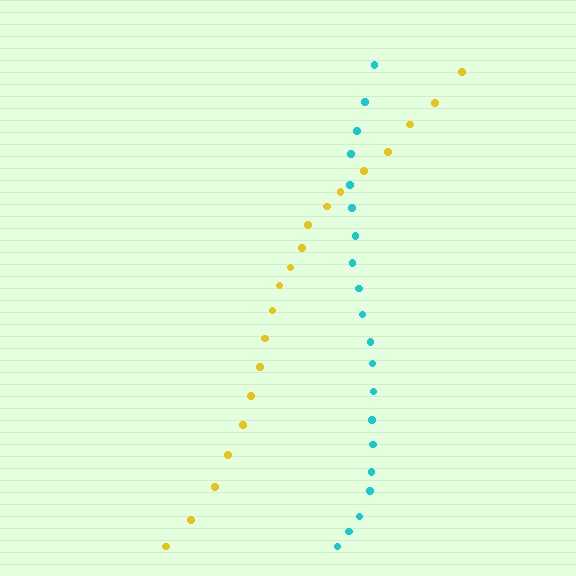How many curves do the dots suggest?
There are 2 distinct paths.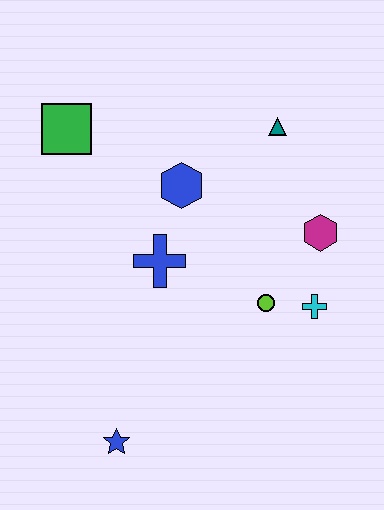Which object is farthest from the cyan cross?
The green square is farthest from the cyan cross.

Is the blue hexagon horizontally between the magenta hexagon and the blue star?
Yes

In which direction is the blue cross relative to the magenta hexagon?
The blue cross is to the left of the magenta hexagon.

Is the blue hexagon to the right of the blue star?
Yes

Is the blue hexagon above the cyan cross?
Yes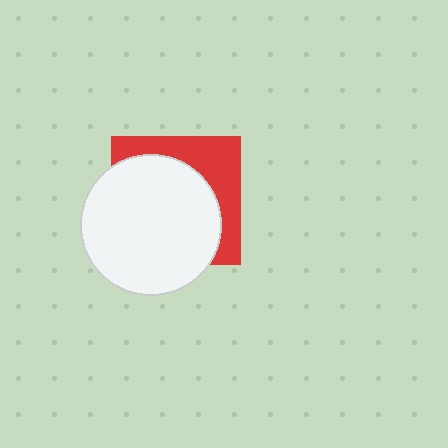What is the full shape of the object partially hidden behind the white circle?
The partially hidden object is a red square.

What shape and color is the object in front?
The object in front is a white circle.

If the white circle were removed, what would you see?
You would see the complete red square.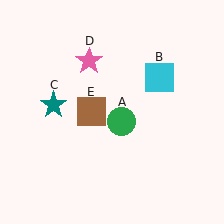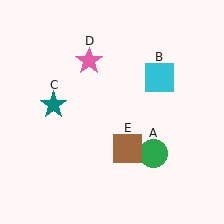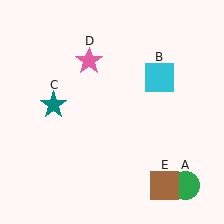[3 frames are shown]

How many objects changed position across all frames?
2 objects changed position: green circle (object A), brown square (object E).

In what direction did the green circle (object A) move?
The green circle (object A) moved down and to the right.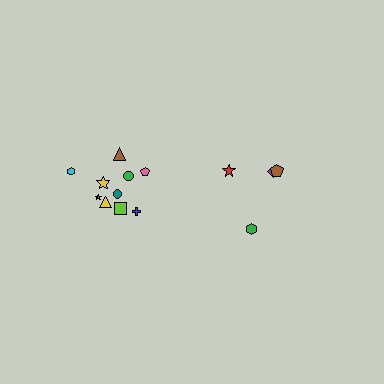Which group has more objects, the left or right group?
The left group.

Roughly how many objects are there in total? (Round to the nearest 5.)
Roughly 15 objects in total.